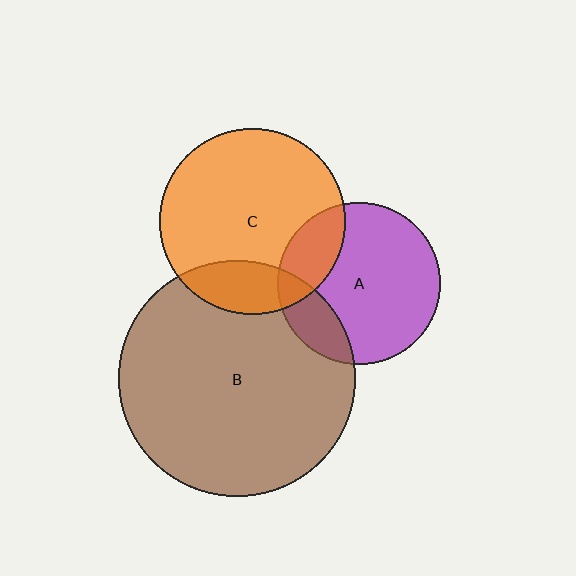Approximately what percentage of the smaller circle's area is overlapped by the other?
Approximately 20%.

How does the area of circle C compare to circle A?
Approximately 1.3 times.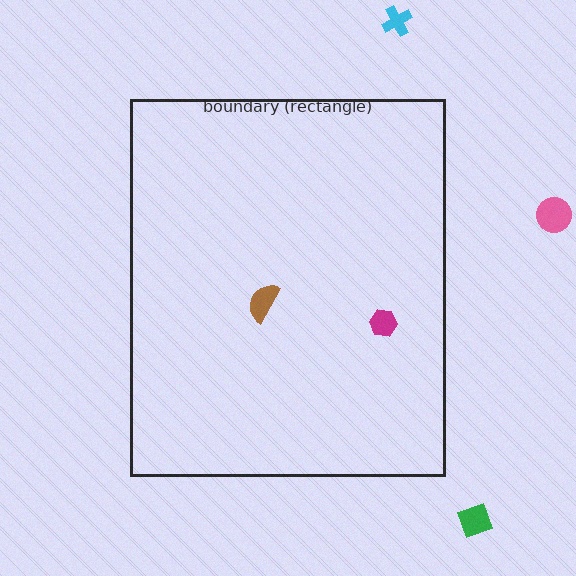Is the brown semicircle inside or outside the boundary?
Inside.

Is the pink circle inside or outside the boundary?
Outside.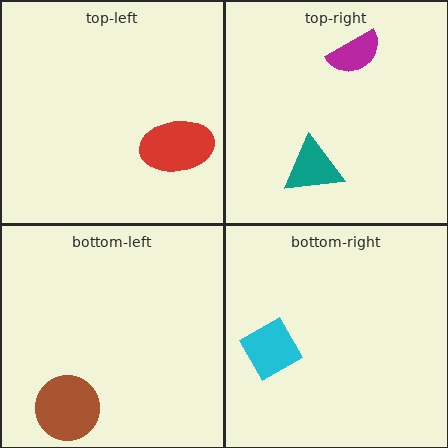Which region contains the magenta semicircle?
The top-right region.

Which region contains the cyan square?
The bottom-right region.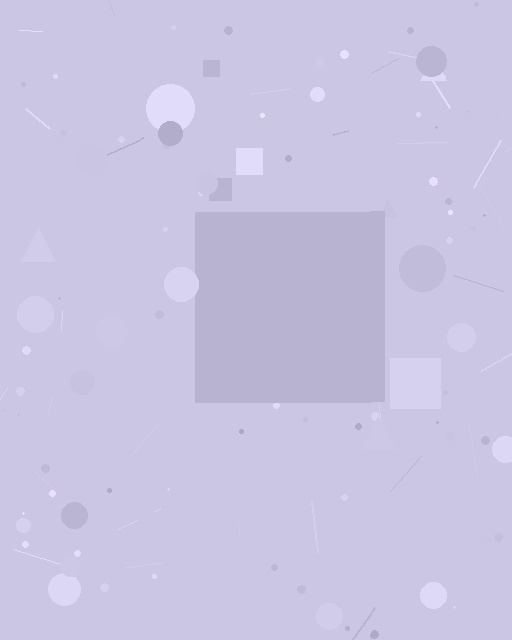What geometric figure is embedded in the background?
A square is embedded in the background.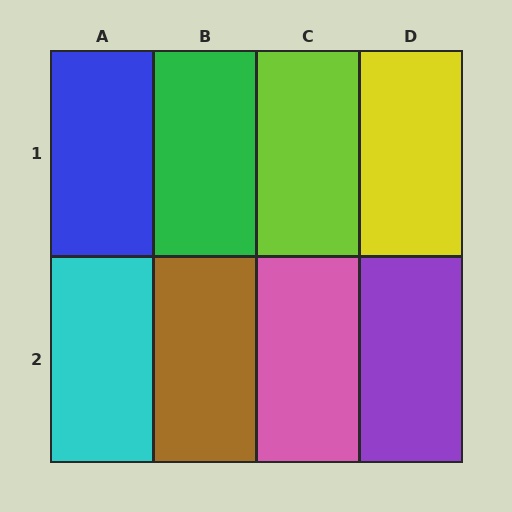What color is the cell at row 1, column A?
Blue.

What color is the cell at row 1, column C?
Lime.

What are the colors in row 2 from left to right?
Cyan, brown, pink, purple.